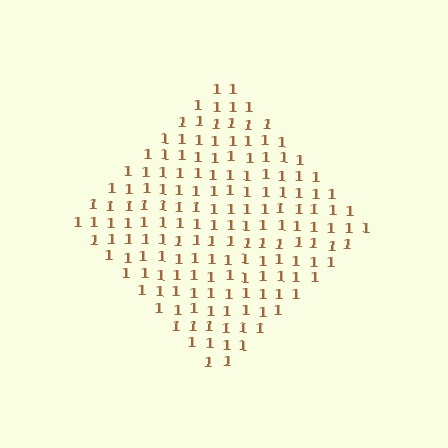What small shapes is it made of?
It is made of small digit 1's.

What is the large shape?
The large shape is a diamond.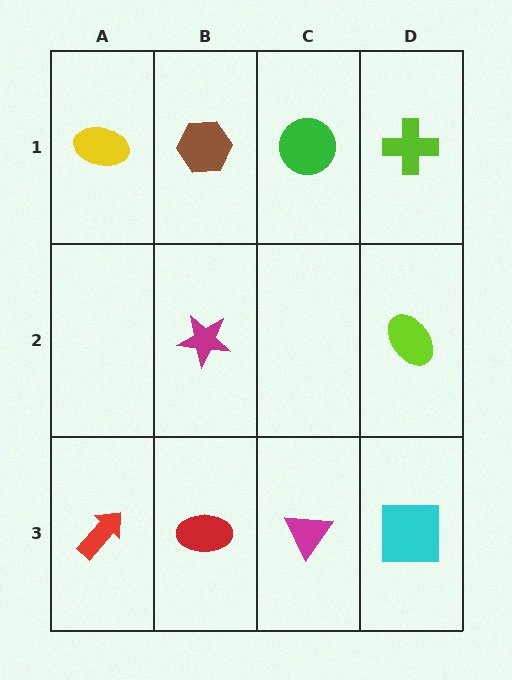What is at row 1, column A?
A yellow ellipse.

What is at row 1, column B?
A brown hexagon.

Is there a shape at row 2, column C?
No, that cell is empty.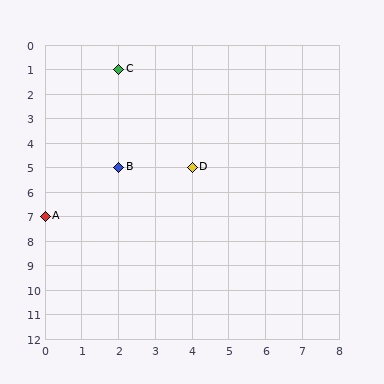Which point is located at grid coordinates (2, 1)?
Point C is at (2, 1).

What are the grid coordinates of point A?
Point A is at grid coordinates (0, 7).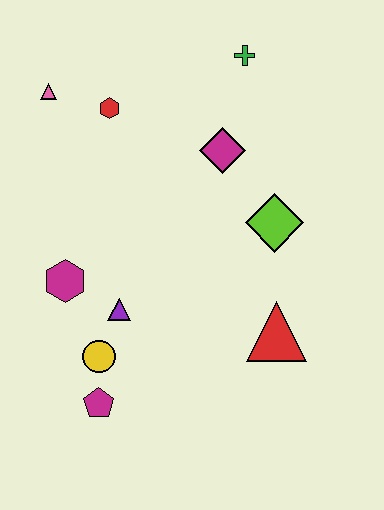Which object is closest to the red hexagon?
The pink triangle is closest to the red hexagon.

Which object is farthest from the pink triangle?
The red triangle is farthest from the pink triangle.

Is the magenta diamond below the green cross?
Yes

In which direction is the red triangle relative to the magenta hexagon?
The red triangle is to the right of the magenta hexagon.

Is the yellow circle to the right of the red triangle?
No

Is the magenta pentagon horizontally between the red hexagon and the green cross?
No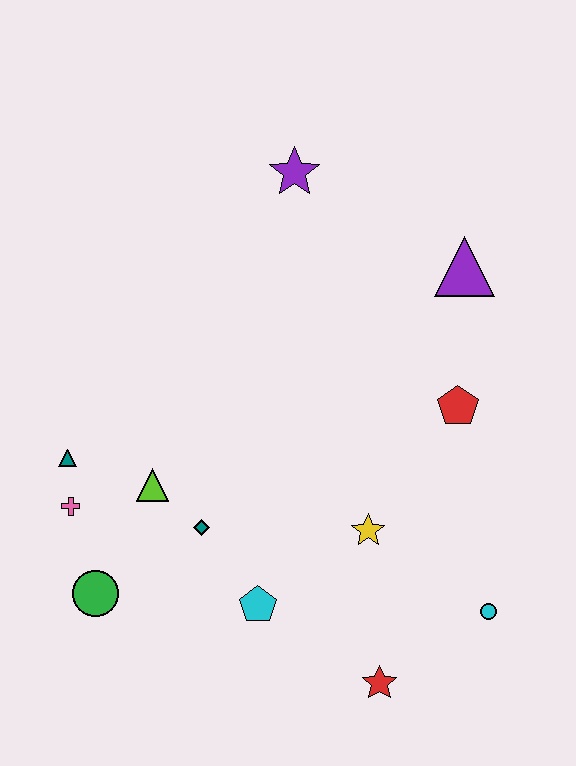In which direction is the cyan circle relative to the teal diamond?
The cyan circle is to the right of the teal diamond.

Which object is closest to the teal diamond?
The lime triangle is closest to the teal diamond.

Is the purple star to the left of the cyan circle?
Yes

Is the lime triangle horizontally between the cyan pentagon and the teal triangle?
Yes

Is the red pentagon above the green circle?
Yes